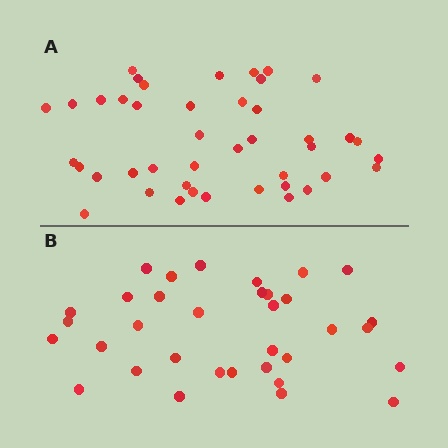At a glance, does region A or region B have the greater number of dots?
Region A (the top region) has more dots.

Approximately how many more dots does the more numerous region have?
Region A has roughly 8 or so more dots than region B.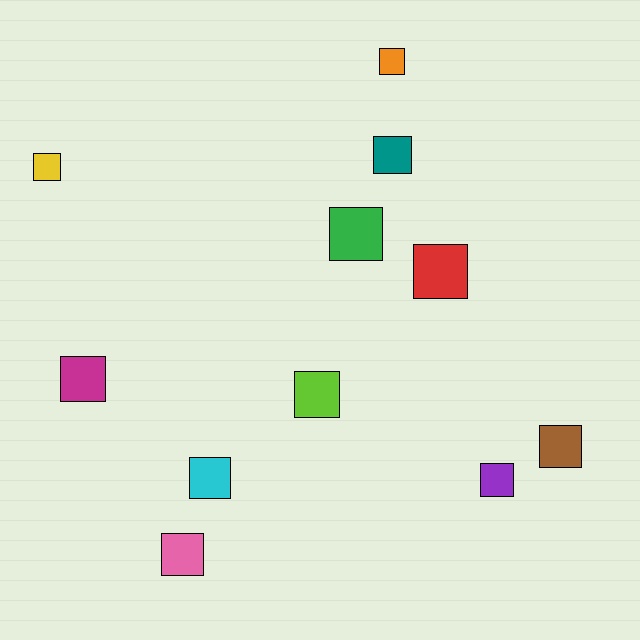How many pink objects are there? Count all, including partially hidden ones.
There is 1 pink object.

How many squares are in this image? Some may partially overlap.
There are 11 squares.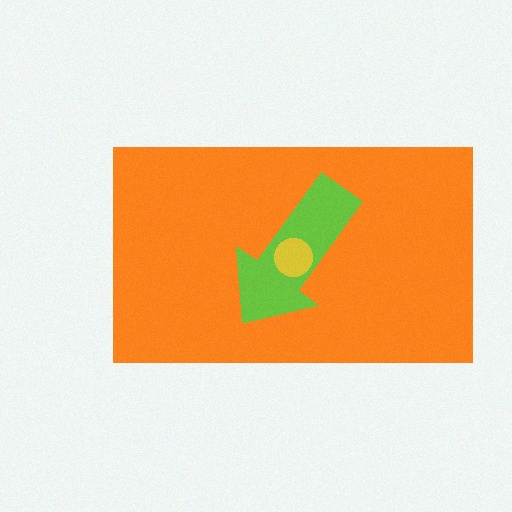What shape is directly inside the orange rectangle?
The lime arrow.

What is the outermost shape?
The orange rectangle.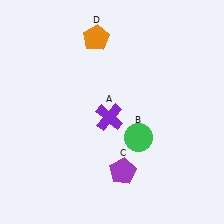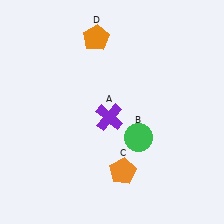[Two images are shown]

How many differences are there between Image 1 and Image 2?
There is 1 difference between the two images.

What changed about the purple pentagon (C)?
In Image 1, C is purple. In Image 2, it changed to orange.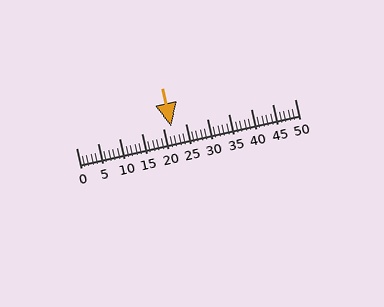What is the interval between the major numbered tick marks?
The major tick marks are spaced 5 units apart.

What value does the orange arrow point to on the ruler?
The orange arrow points to approximately 22.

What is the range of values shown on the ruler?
The ruler shows values from 0 to 50.